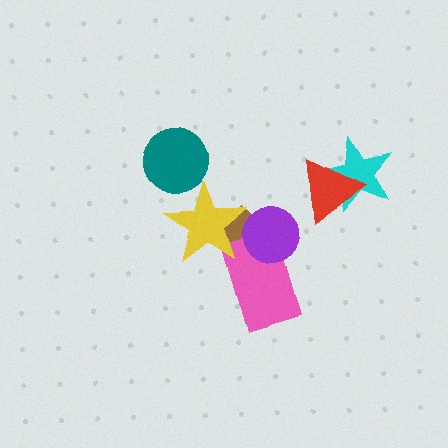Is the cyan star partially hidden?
Yes, it is partially covered by another shape.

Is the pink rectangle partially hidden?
Yes, it is partially covered by another shape.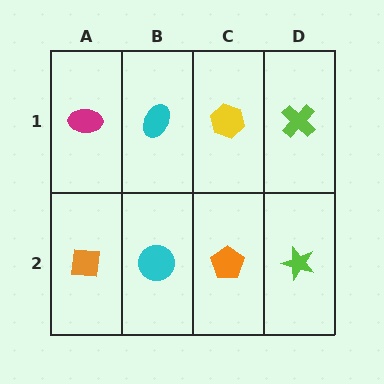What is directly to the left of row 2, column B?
An orange square.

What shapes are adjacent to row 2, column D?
A lime cross (row 1, column D), an orange pentagon (row 2, column C).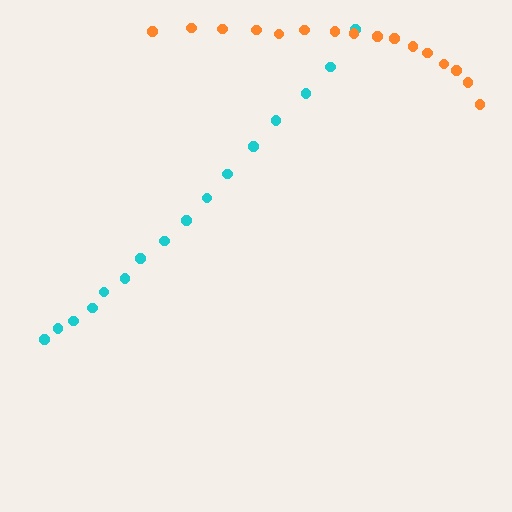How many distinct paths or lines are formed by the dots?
There are 2 distinct paths.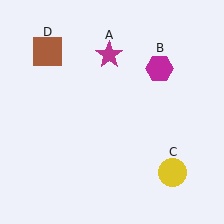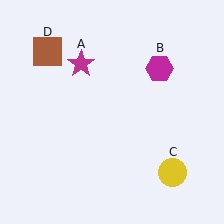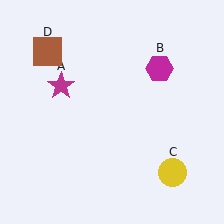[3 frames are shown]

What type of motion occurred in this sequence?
The magenta star (object A) rotated counterclockwise around the center of the scene.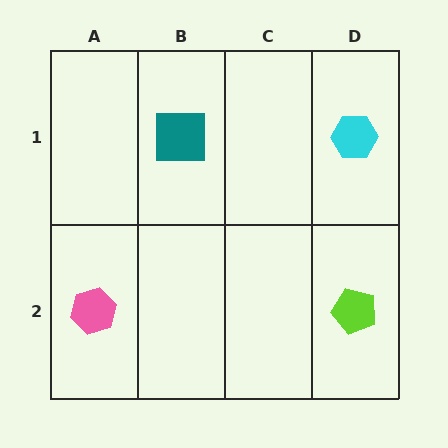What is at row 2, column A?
A pink hexagon.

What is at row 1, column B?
A teal square.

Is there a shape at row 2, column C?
No, that cell is empty.